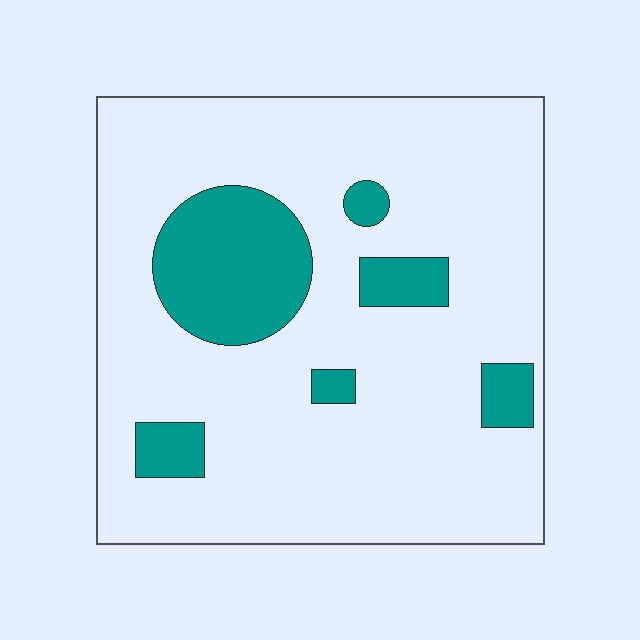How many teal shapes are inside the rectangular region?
6.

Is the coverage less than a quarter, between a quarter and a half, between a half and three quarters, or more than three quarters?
Less than a quarter.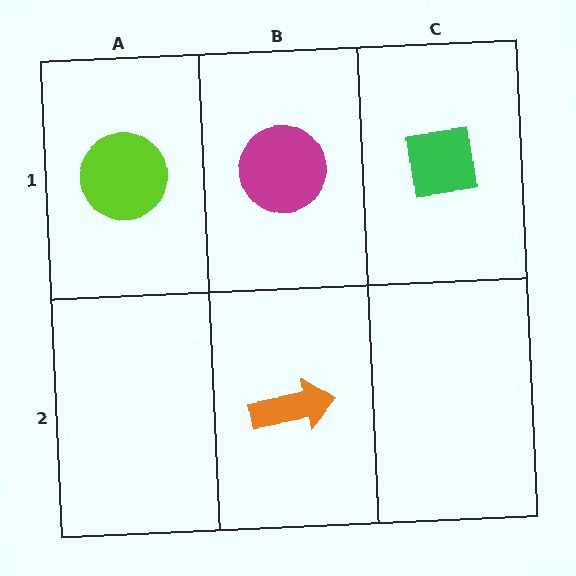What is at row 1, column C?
A green square.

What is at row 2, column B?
An orange arrow.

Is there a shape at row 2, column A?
No, that cell is empty.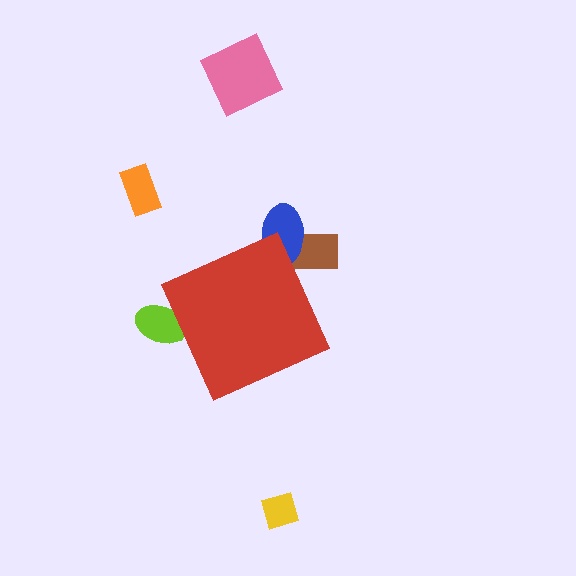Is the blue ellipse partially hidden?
Yes, the blue ellipse is partially hidden behind the red diamond.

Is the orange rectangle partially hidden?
No, the orange rectangle is fully visible.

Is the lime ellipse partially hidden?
Yes, the lime ellipse is partially hidden behind the red diamond.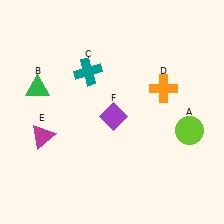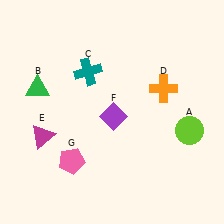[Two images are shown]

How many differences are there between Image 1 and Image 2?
There is 1 difference between the two images.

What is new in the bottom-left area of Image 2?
A pink pentagon (G) was added in the bottom-left area of Image 2.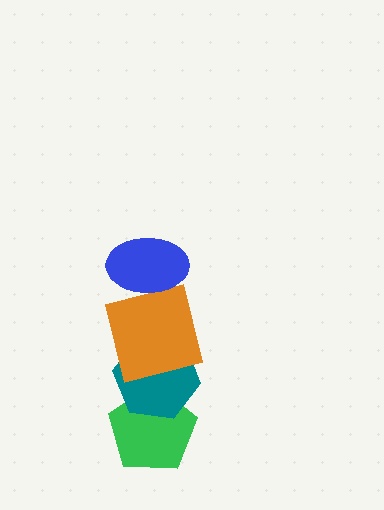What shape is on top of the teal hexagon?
The orange square is on top of the teal hexagon.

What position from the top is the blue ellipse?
The blue ellipse is 1st from the top.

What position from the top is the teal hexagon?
The teal hexagon is 3rd from the top.